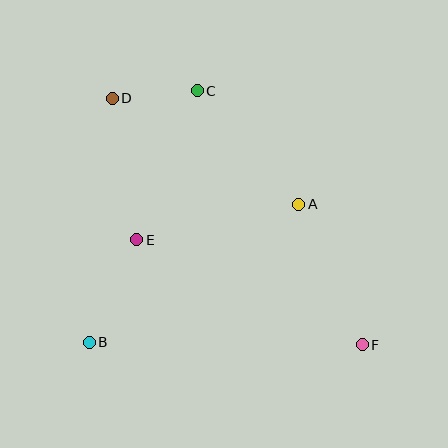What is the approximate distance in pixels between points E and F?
The distance between E and F is approximately 248 pixels.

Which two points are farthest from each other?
Points D and F are farthest from each other.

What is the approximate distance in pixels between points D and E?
The distance between D and E is approximately 144 pixels.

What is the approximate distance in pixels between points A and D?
The distance between A and D is approximately 214 pixels.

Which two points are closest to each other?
Points C and D are closest to each other.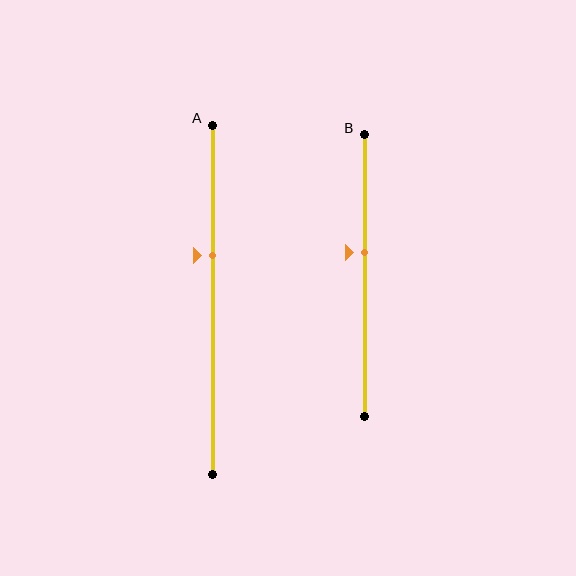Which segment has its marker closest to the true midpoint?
Segment B has its marker closest to the true midpoint.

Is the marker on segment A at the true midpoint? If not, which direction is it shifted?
No, the marker on segment A is shifted upward by about 13% of the segment length.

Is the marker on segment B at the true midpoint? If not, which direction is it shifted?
No, the marker on segment B is shifted upward by about 8% of the segment length.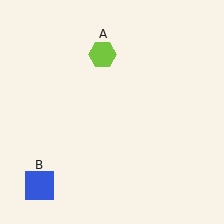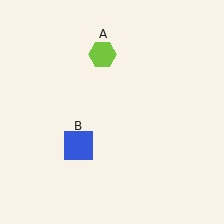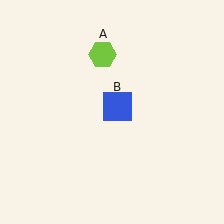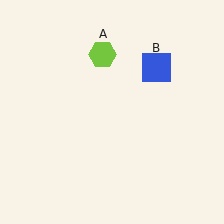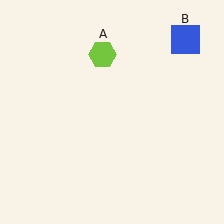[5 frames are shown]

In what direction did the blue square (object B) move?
The blue square (object B) moved up and to the right.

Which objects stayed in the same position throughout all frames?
Lime hexagon (object A) remained stationary.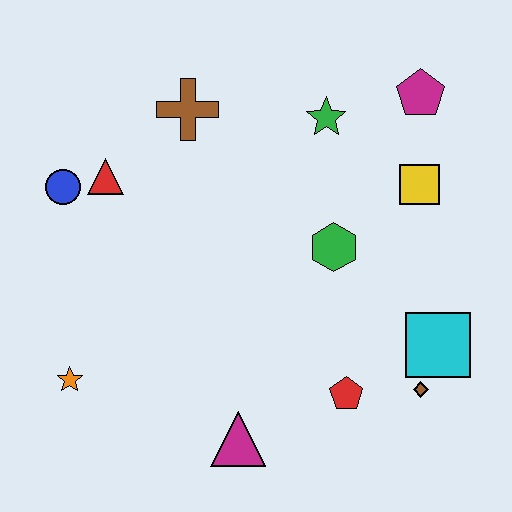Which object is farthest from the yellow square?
The orange star is farthest from the yellow square.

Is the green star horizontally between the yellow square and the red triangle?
Yes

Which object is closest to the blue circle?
The red triangle is closest to the blue circle.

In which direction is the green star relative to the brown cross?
The green star is to the right of the brown cross.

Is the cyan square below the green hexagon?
Yes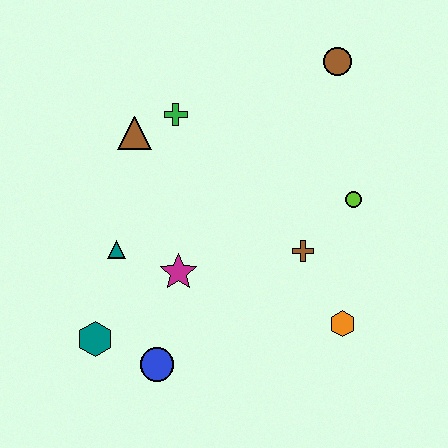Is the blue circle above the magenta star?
No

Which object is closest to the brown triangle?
The green cross is closest to the brown triangle.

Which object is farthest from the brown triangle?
The orange hexagon is farthest from the brown triangle.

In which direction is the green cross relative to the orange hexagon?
The green cross is above the orange hexagon.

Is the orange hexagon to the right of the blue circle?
Yes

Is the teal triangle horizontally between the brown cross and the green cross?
No